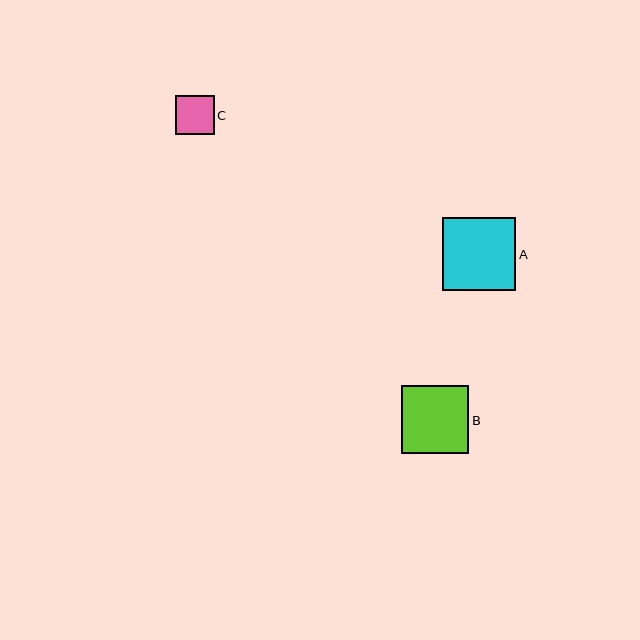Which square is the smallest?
Square C is the smallest with a size of approximately 39 pixels.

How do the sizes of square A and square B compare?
Square A and square B are approximately the same size.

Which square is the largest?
Square A is the largest with a size of approximately 74 pixels.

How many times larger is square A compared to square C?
Square A is approximately 1.9 times the size of square C.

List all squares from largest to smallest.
From largest to smallest: A, B, C.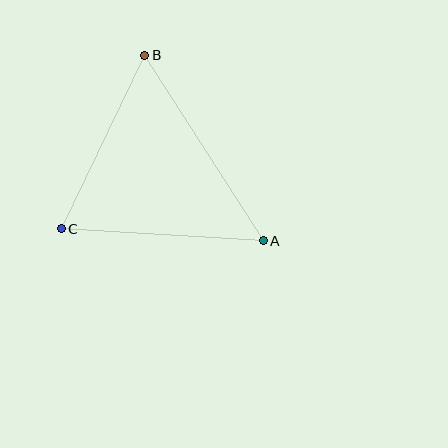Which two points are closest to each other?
Points B and C are closest to each other.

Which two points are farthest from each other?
Points A and B are farthest from each other.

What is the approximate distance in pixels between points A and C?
The distance between A and C is approximately 202 pixels.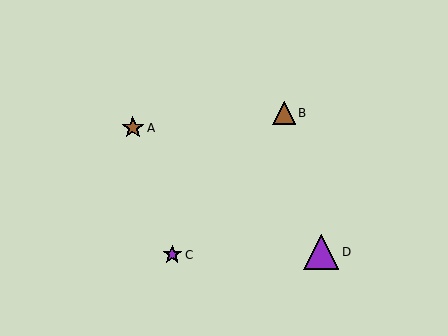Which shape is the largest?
The purple triangle (labeled D) is the largest.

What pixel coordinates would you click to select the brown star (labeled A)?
Click at (133, 128) to select the brown star A.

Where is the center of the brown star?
The center of the brown star is at (133, 128).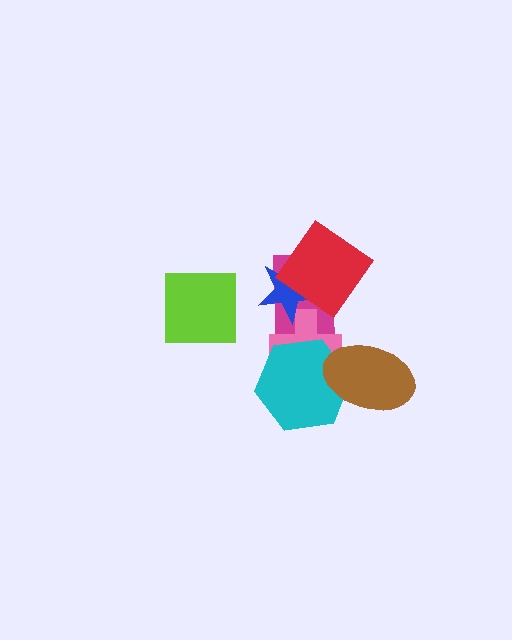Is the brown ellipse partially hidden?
No, no other shape covers it.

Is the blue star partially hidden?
Yes, it is partially covered by another shape.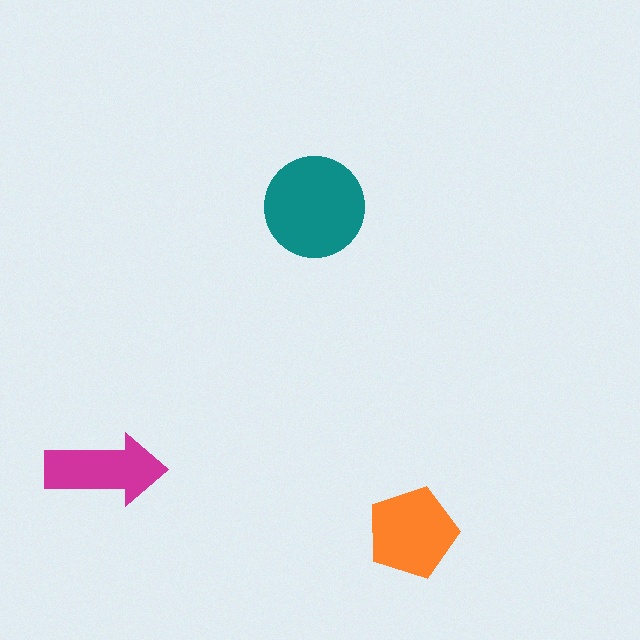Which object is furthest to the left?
The magenta arrow is leftmost.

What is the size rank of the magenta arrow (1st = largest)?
3rd.